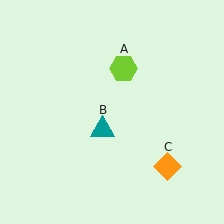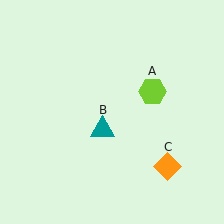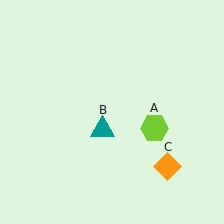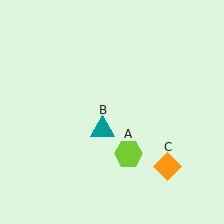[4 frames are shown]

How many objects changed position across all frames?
1 object changed position: lime hexagon (object A).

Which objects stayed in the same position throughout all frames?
Teal triangle (object B) and orange diamond (object C) remained stationary.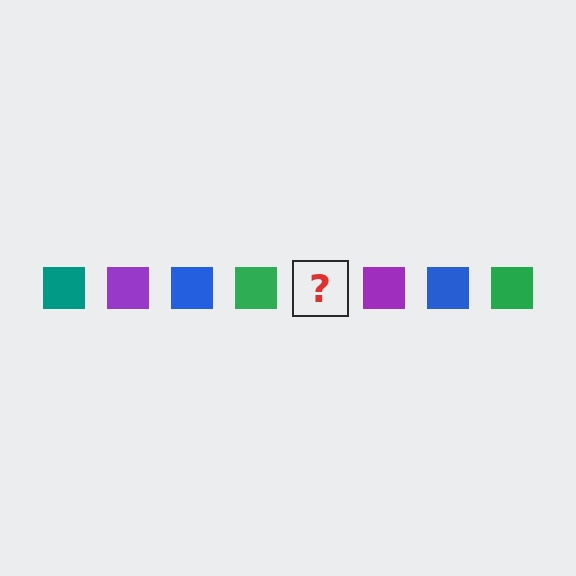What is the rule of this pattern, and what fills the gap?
The rule is that the pattern cycles through teal, purple, blue, green squares. The gap should be filled with a teal square.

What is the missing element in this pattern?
The missing element is a teal square.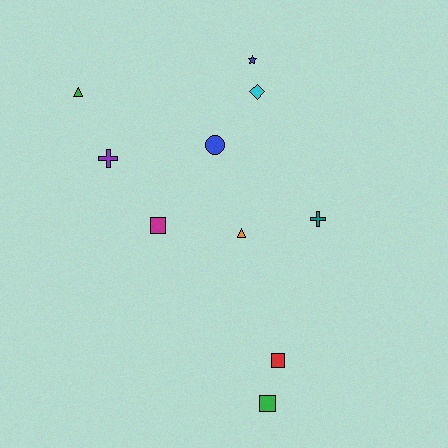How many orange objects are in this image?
There is 1 orange object.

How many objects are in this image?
There are 10 objects.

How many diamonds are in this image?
There is 1 diamond.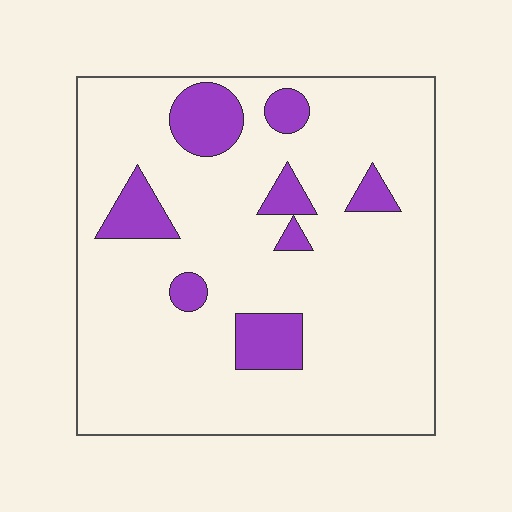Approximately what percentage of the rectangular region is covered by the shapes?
Approximately 15%.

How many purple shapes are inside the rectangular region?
8.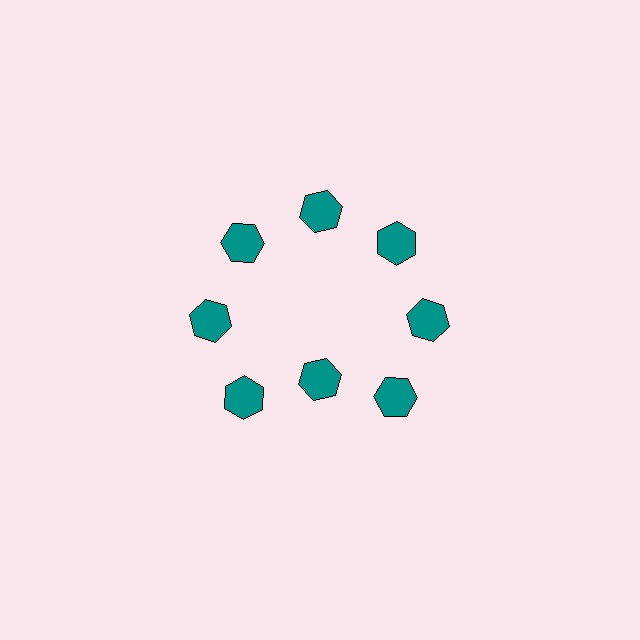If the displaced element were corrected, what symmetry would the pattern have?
It would have 8-fold rotational symmetry — the pattern would map onto itself every 45 degrees.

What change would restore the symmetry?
The symmetry would be restored by moving it outward, back onto the ring so that all 8 hexagons sit at equal angles and equal distance from the center.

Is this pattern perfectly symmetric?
No. The 8 teal hexagons are arranged in a ring, but one element near the 6 o'clock position is pulled inward toward the center, breaking the 8-fold rotational symmetry.